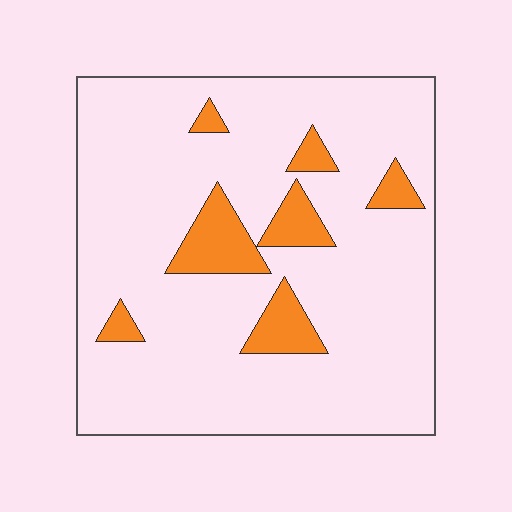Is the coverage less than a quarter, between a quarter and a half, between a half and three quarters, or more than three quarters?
Less than a quarter.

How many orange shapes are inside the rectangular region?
7.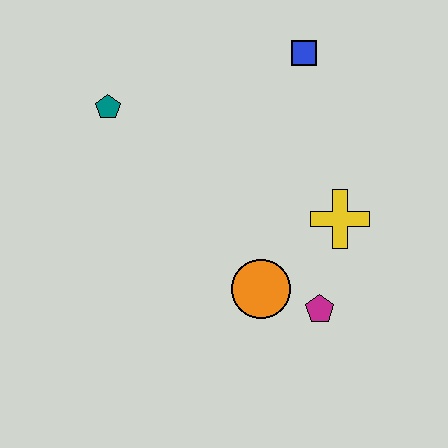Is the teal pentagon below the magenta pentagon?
No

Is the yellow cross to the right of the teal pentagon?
Yes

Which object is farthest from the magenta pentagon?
The teal pentagon is farthest from the magenta pentagon.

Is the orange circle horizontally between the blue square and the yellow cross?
No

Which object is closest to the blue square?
The yellow cross is closest to the blue square.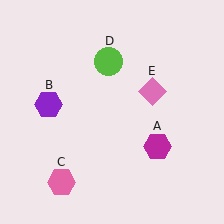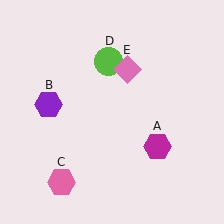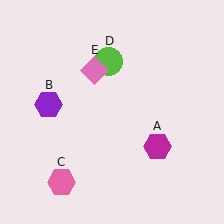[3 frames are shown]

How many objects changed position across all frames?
1 object changed position: pink diamond (object E).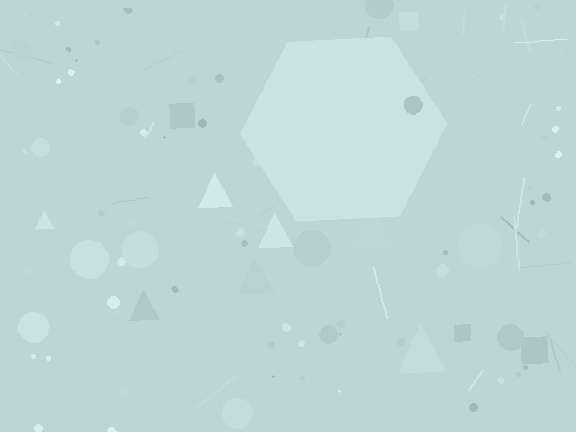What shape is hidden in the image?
A hexagon is hidden in the image.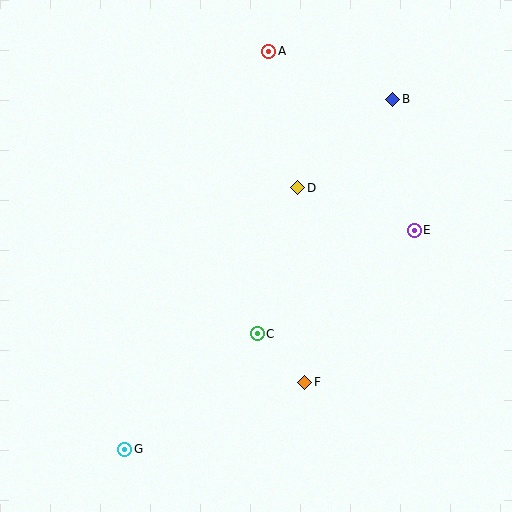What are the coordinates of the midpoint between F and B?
The midpoint between F and B is at (349, 241).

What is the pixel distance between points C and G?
The distance between C and G is 176 pixels.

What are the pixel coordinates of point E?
Point E is at (414, 230).